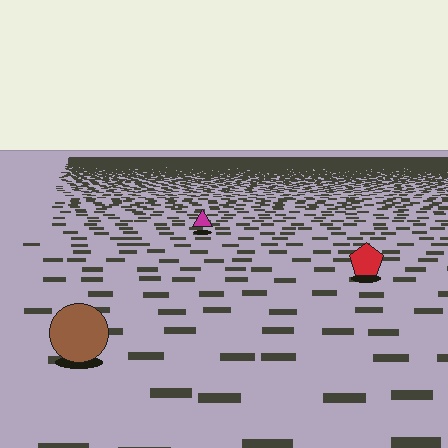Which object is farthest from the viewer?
The magenta triangle is farthest from the viewer. It appears smaller and the ground texture around it is denser.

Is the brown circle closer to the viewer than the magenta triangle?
Yes. The brown circle is closer — you can tell from the texture gradient: the ground texture is coarser near it.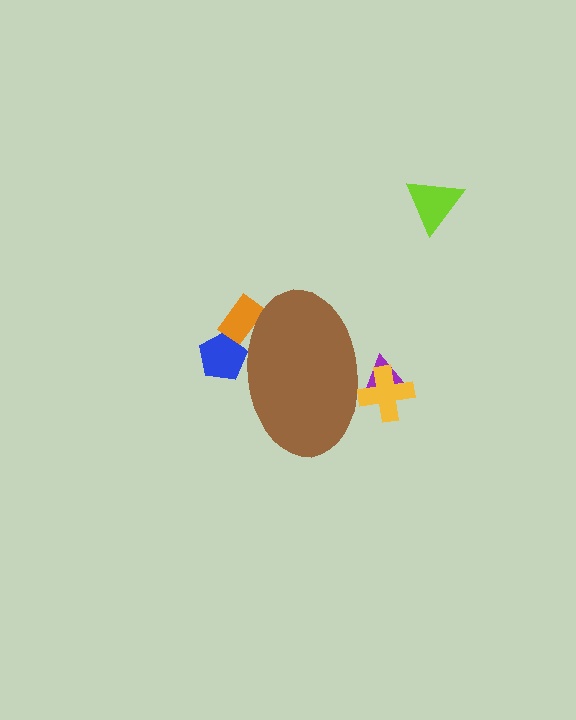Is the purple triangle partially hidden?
Yes, the purple triangle is partially hidden behind the brown ellipse.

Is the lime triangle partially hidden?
No, the lime triangle is fully visible.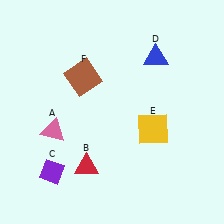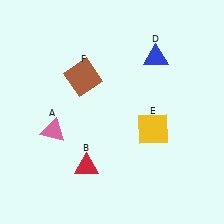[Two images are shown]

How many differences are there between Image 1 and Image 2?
There is 1 difference between the two images.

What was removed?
The purple diamond (C) was removed in Image 2.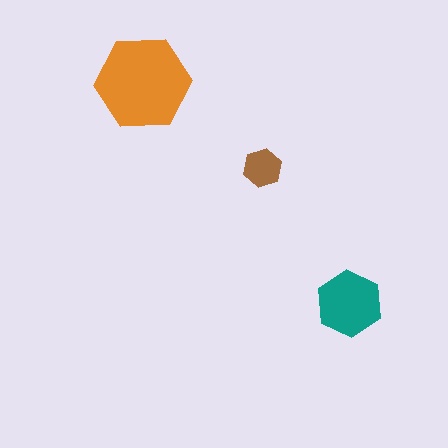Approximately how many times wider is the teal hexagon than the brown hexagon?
About 1.5 times wider.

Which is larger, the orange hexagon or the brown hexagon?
The orange one.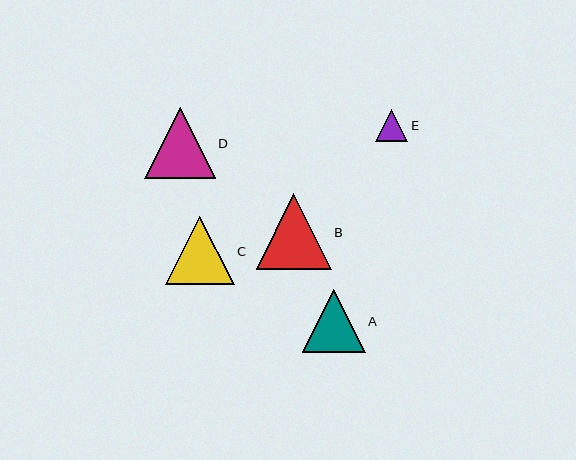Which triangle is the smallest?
Triangle E is the smallest with a size of approximately 32 pixels.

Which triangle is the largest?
Triangle B is the largest with a size of approximately 75 pixels.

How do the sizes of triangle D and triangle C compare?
Triangle D and triangle C are approximately the same size.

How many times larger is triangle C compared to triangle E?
Triangle C is approximately 2.1 times the size of triangle E.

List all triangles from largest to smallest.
From largest to smallest: B, D, C, A, E.